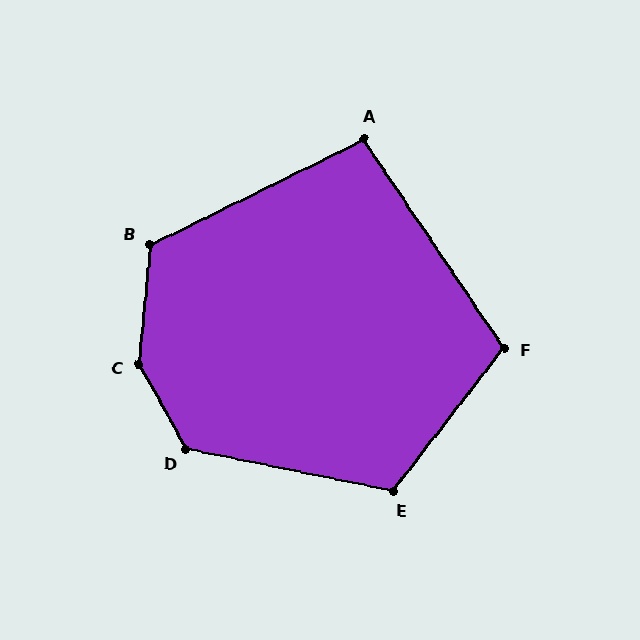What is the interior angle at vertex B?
Approximately 121 degrees (obtuse).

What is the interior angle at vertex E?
Approximately 116 degrees (obtuse).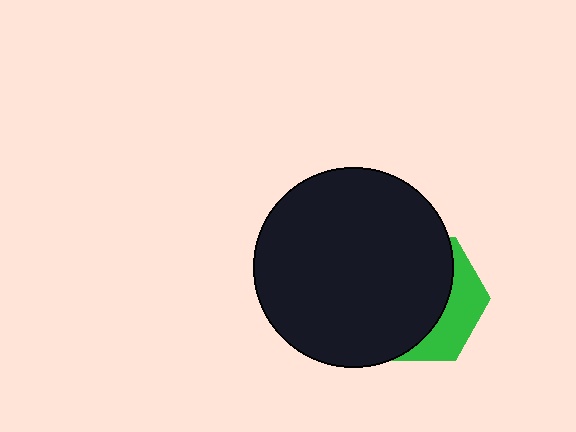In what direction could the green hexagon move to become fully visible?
The green hexagon could move right. That would shift it out from behind the black circle entirely.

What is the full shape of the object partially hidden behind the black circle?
The partially hidden object is a green hexagon.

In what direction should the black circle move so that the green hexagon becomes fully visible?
The black circle should move left. That is the shortest direction to clear the overlap and leave the green hexagon fully visible.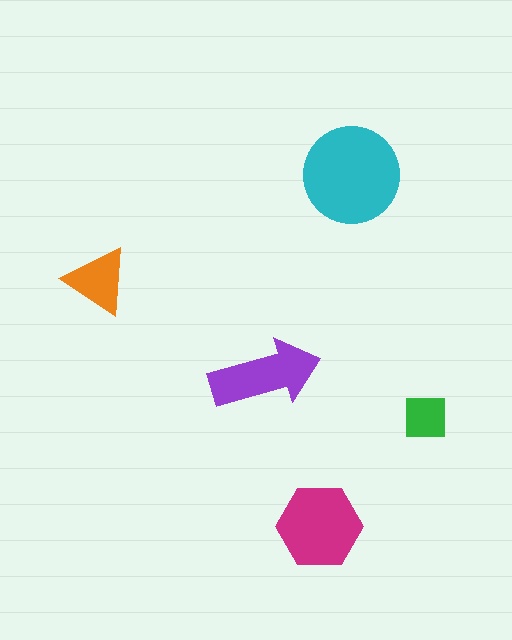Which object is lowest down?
The magenta hexagon is bottommost.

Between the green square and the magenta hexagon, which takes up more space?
The magenta hexagon.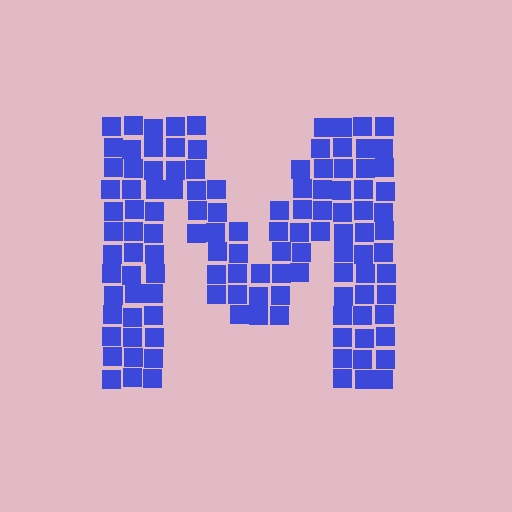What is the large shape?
The large shape is the letter M.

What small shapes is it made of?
It is made of small squares.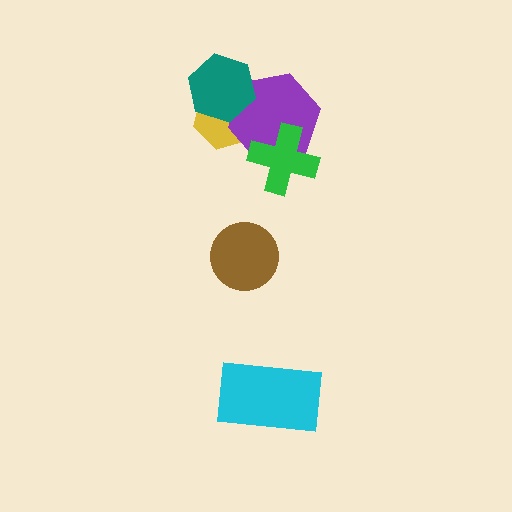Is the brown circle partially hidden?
No, no other shape covers it.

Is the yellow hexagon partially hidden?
Yes, it is partially covered by another shape.